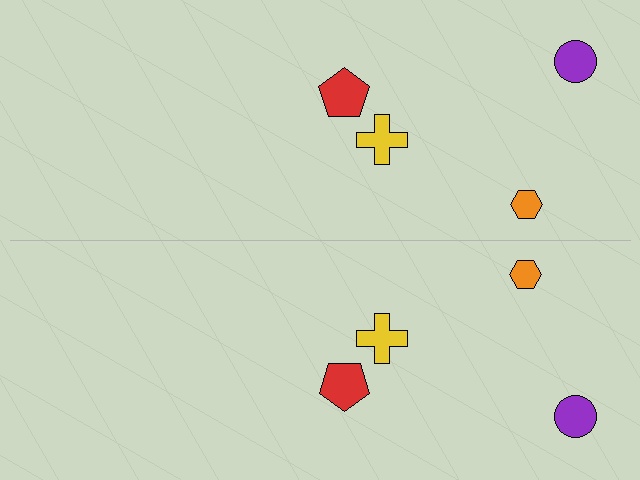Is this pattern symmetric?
Yes, this pattern has bilateral (reflection) symmetry.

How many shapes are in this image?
There are 8 shapes in this image.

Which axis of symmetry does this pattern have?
The pattern has a horizontal axis of symmetry running through the center of the image.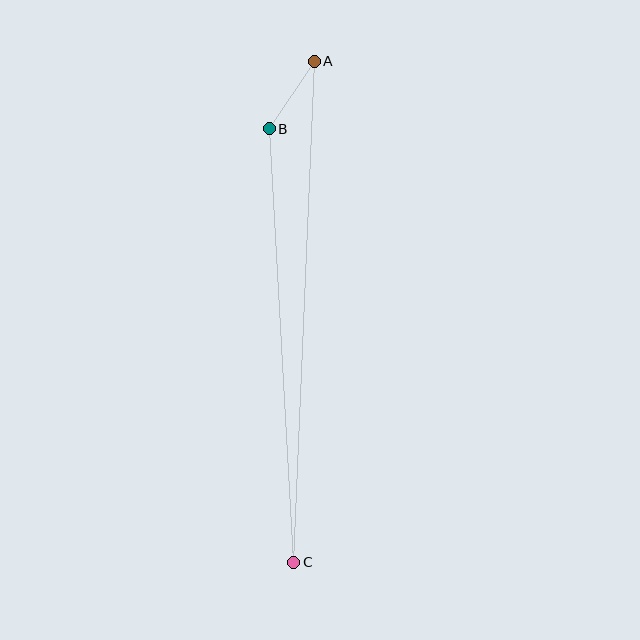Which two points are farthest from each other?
Points A and C are farthest from each other.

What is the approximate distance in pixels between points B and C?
The distance between B and C is approximately 435 pixels.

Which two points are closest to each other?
Points A and B are closest to each other.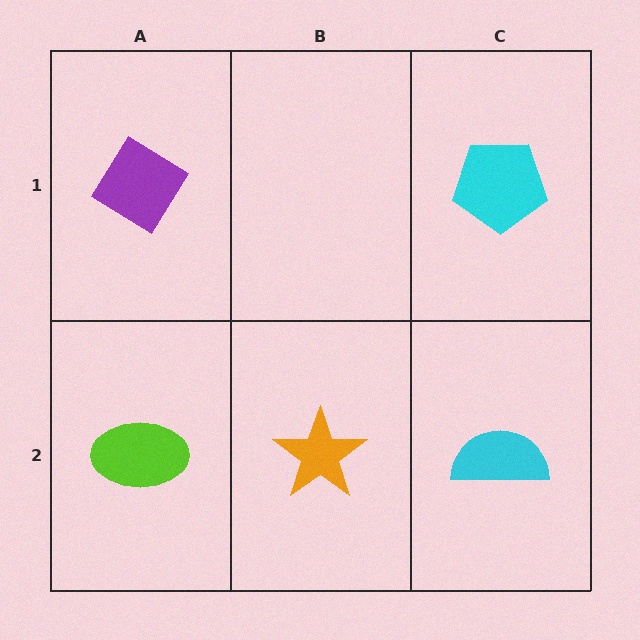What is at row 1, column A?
A purple diamond.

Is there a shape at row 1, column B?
No, that cell is empty.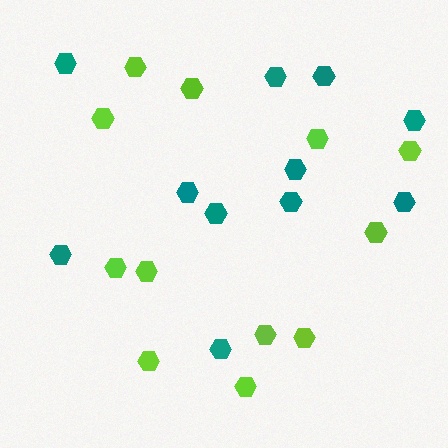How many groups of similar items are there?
There are 2 groups: one group of lime hexagons (12) and one group of teal hexagons (11).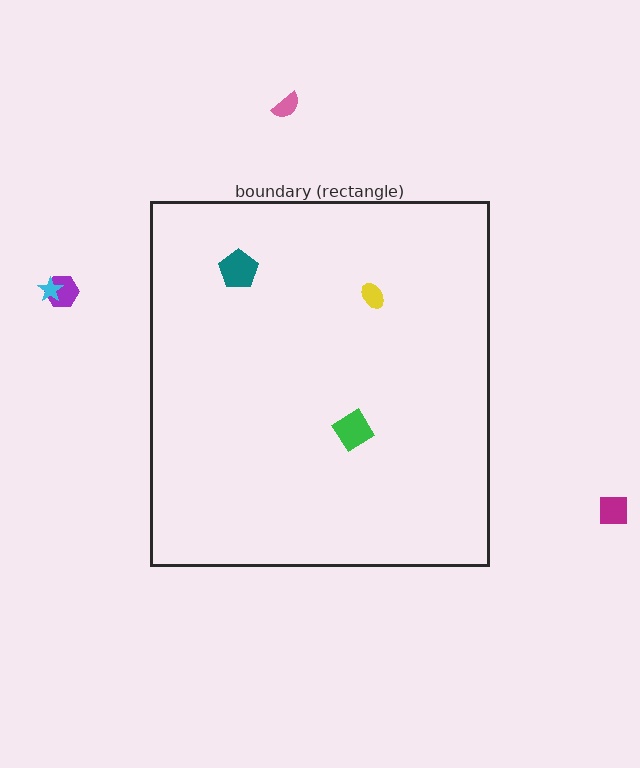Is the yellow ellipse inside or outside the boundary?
Inside.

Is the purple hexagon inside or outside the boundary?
Outside.